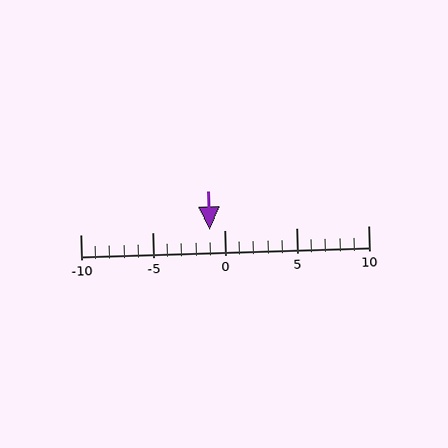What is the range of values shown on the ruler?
The ruler shows values from -10 to 10.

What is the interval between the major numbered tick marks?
The major tick marks are spaced 5 units apart.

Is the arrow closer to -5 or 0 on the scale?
The arrow is closer to 0.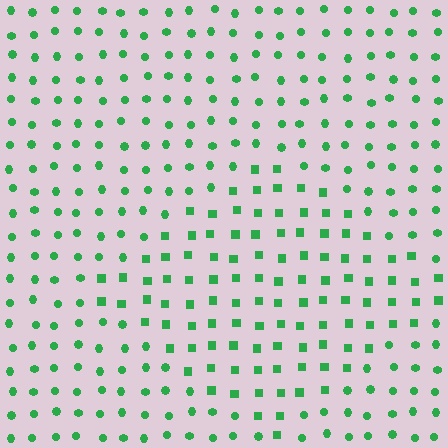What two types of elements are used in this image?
The image uses squares inside the diamond region and circles outside it.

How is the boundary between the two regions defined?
The boundary is defined by a change in element shape: squares inside vs. circles outside. All elements share the same color and spacing.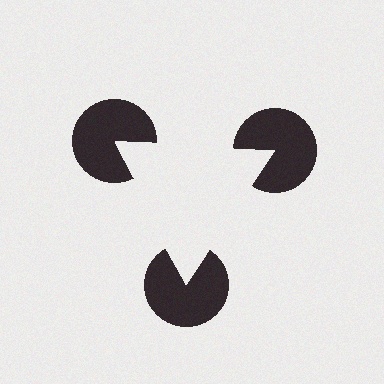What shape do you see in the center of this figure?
An illusory triangle — its edges are inferred from the aligned wedge cuts in the pac-man discs, not physically drawn.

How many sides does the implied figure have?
3 sides.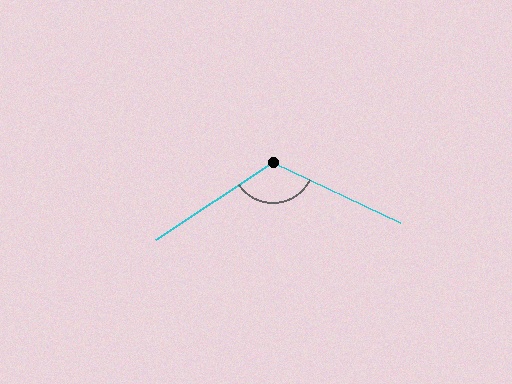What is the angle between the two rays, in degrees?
Approximately 121 degrees.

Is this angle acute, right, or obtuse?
It is obtuse.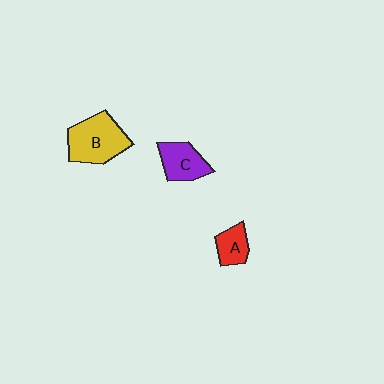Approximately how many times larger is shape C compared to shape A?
Approximately 1.4 times.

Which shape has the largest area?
Shape B (yellow).